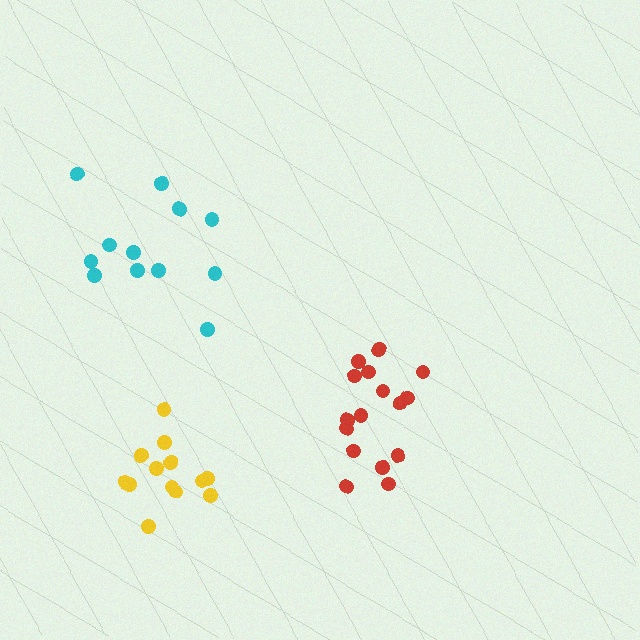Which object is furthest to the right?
The red cluster is rightmost.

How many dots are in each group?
Group 1: 12 dots, Group 2: 13 dots, Group 3: 16 dots (41 total).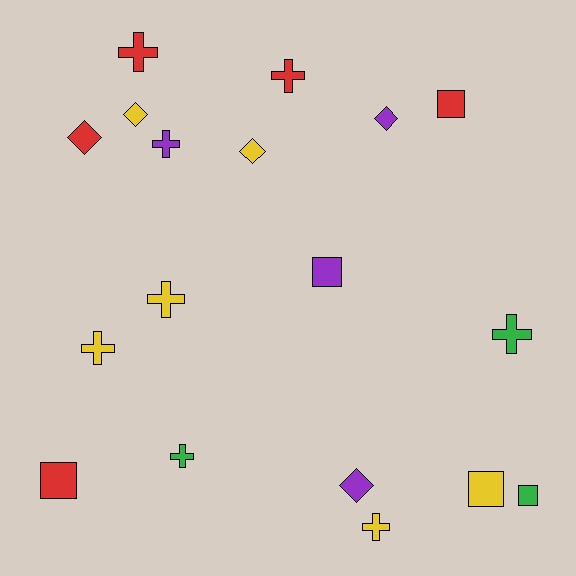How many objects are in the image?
There are 18 objects.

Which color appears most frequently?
Yellow, with 6 objects.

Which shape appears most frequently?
Cross, with 8 objects.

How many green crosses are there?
There are 2 green crosses.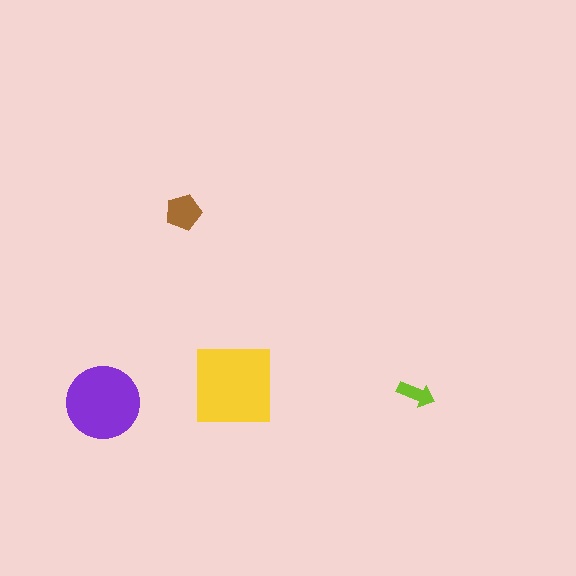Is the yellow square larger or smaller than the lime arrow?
Larger.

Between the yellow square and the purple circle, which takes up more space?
The yellow square.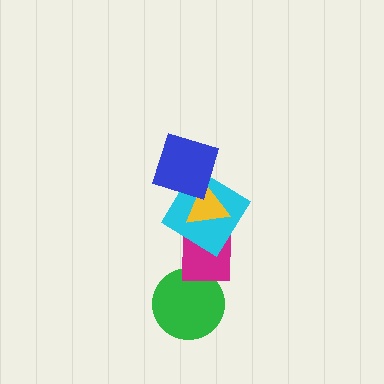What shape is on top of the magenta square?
The cyan diamond is on top of the magenta square.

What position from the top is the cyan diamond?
The cyan diamond is 3rd from the top.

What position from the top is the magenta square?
The magenta square is 4th from the top.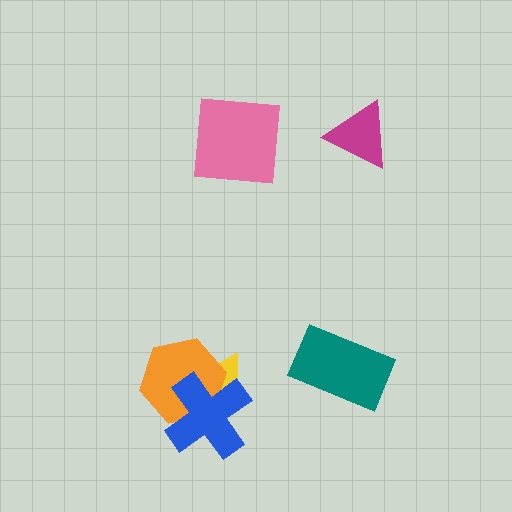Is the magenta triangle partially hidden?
No, no other shape covers it.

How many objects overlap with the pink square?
0 objects overlap with the pink square.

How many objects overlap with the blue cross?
2 objects overlap with the blue cross.